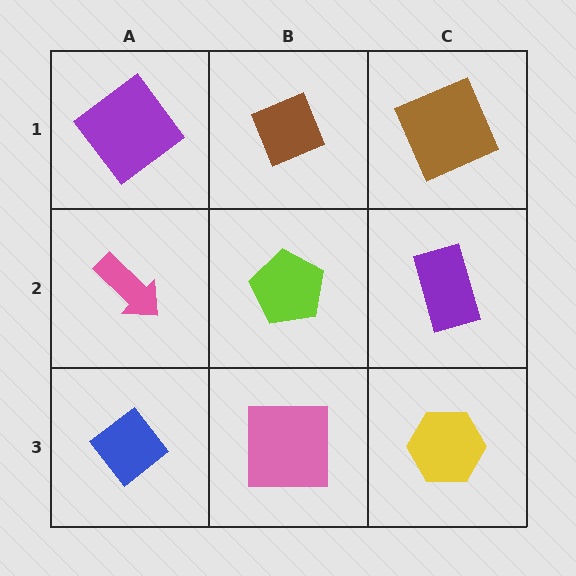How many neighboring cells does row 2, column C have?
3.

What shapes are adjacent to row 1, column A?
A pink arrow (row 2, column A), a brown diamond (row 1, column B).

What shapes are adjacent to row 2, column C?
A brown square (row 1, column C), a yellow hexagon (row 3, column C), a lime pentagon (row 2, column B).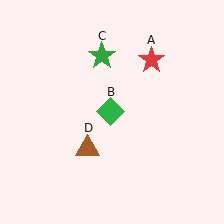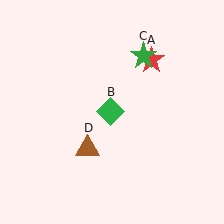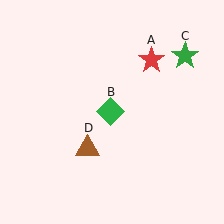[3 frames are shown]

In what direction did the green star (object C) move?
The green star (object C) moved right.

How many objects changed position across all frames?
1 object changed position: green star (object C).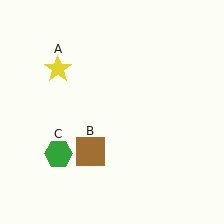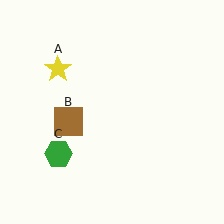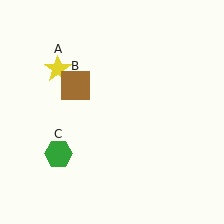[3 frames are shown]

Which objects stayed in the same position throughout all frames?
Yellow star (object A) and green hexagon (object C) remained stationary.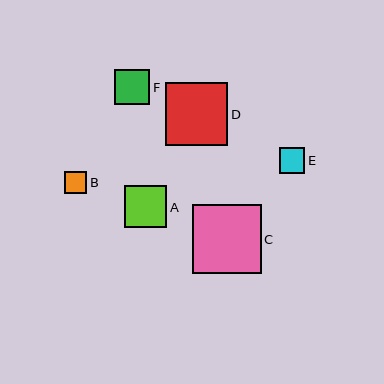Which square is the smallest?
Square B is the smallest with a size of approximately 22 pixels.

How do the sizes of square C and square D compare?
Square C and square D are approximately the same size.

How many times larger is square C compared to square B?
Square C is approximately 3.1 times the size of square B.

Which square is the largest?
Square C is the largest with a size of approximately 69 pixels.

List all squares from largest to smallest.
From largest to smallest: C, D, A, F, E, B.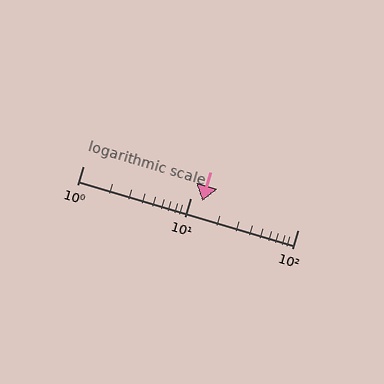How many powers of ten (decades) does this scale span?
The scale spans 2 decades, from 1 to 100.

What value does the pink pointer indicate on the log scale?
The pointer indicates approximately 13.